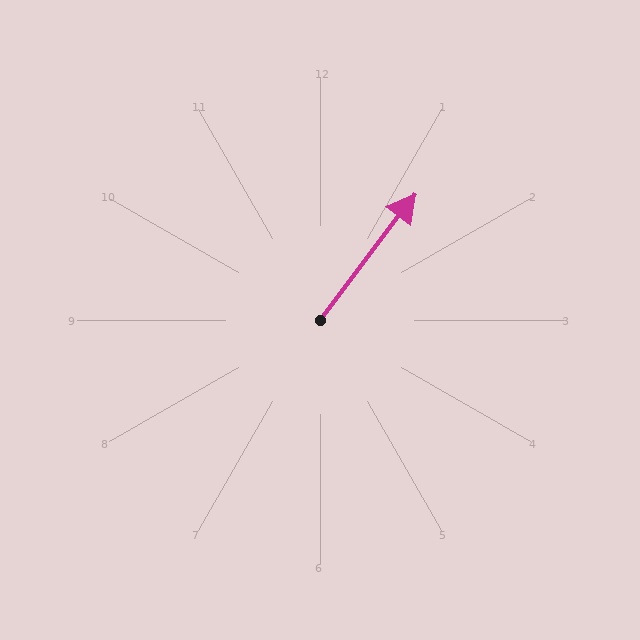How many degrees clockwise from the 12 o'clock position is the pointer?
Approximately 37 degrees.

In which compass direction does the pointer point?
Northeast.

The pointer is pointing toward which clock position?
Roughly 1 o'clock.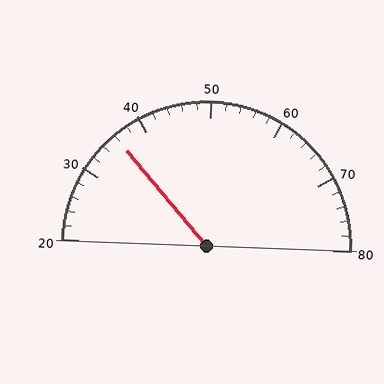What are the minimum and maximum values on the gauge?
The gauge ranges from 20 to 80.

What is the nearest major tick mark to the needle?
The nearest major tick mark is 40.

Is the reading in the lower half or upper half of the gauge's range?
The reading is in the lower half of the range (20 to 80).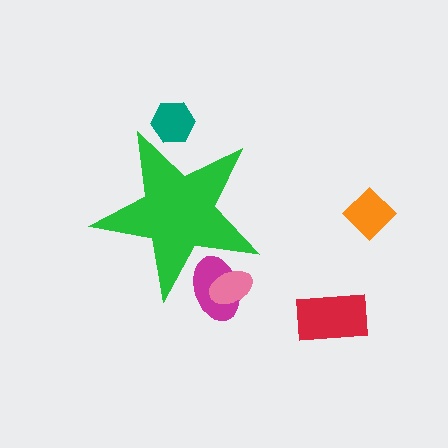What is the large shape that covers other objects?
A green star.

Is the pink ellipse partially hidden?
Yes, the pink ellipse is partially hidden behind the green star.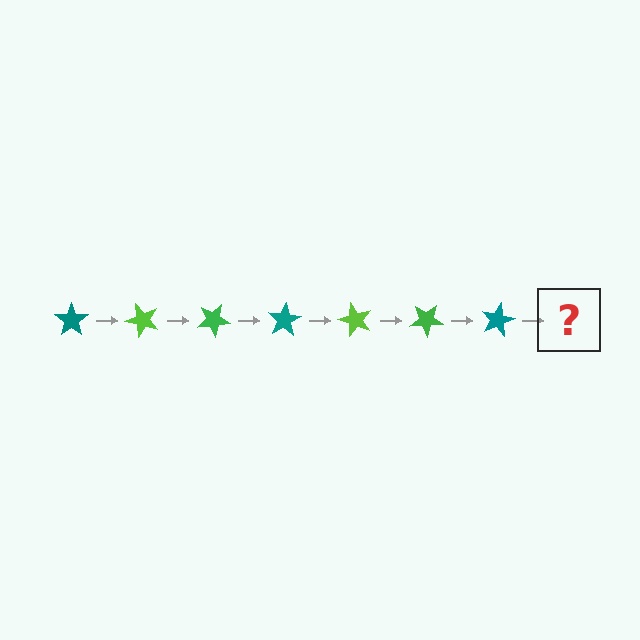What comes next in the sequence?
The next element should be a lime star, rotated 350 degrees from the start.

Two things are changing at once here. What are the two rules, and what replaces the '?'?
The two rules are that it rotates 50 degrees each step and the color cycles through teal, lime, and green. The '?' should be a lime star, rotated 350 degrees from the start.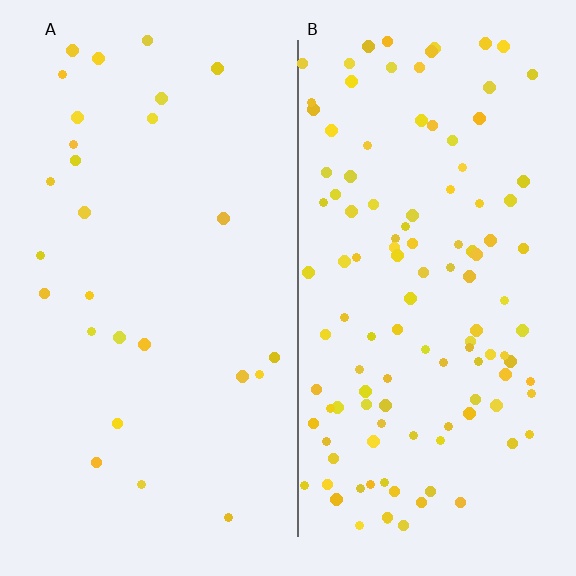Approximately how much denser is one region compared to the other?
Approximately 4.3× — region B over region A.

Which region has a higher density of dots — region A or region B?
B (the right).